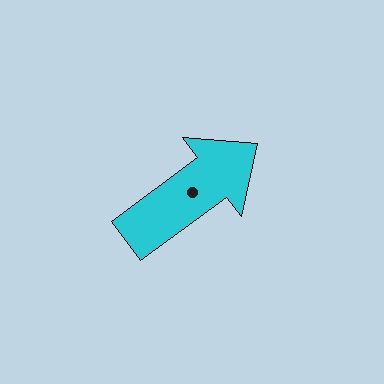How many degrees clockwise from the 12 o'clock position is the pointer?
Approximately 53 degrees.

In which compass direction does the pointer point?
Northeast.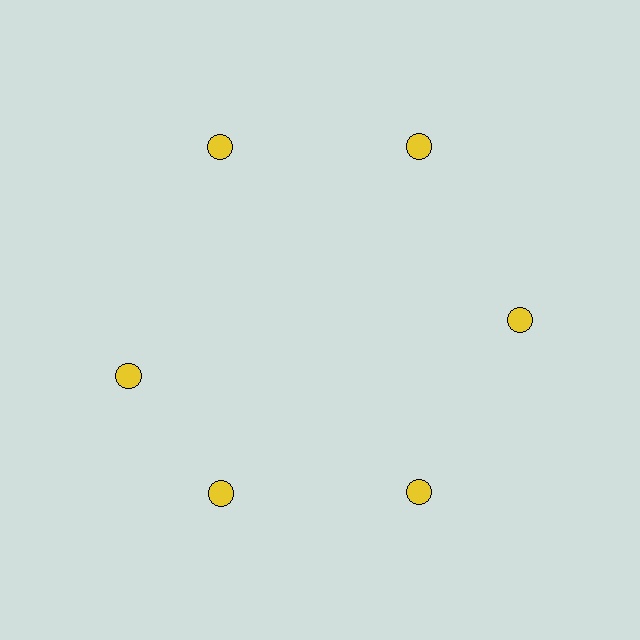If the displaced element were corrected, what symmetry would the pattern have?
It would have 6-fold rotational symmetry — the pattern would map onto itself every 60 degrees.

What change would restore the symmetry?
The symmetry would be restored by rotating it back into even spacing with its neighbors so that all 6 circles sit at equal angles and equal distance from the center.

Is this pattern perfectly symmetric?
No. The 6 yellow circles are arranged in a ring, but one element near the 9 o'clock position is rotated out of alignment along the ring, breaking the 6-fold rotational symmetry.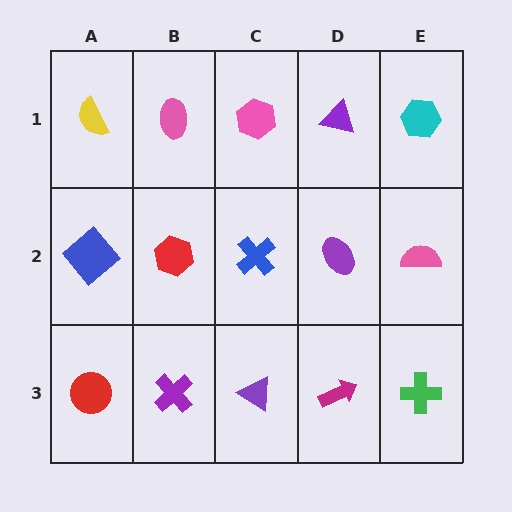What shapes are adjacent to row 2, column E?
A cyan hexagon (row 1, column E), a green cross (row 3, column E), a purple ellipse (row 2, column D).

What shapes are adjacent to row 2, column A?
A yellow semicircle (row 1, column A), a red circle (row 3, column A), a red hexagon (row 2, column B).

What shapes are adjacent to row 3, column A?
A blue diamond (row 2, column A), a purple cross (row 3, column B).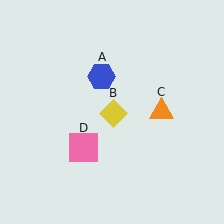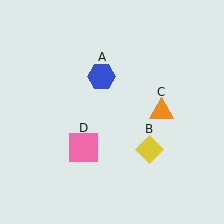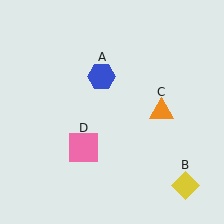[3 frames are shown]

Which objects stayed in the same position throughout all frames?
Blue hexagon (object A) and orange triangle (object C) and pink square (object D) remained stationary.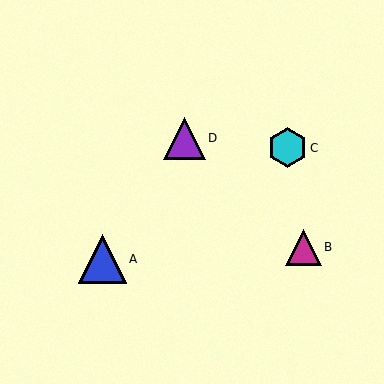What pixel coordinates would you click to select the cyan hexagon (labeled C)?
Click at (288, 148) to select the cyan hexagon C.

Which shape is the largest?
The blue triangle (labeled A) is the largest.